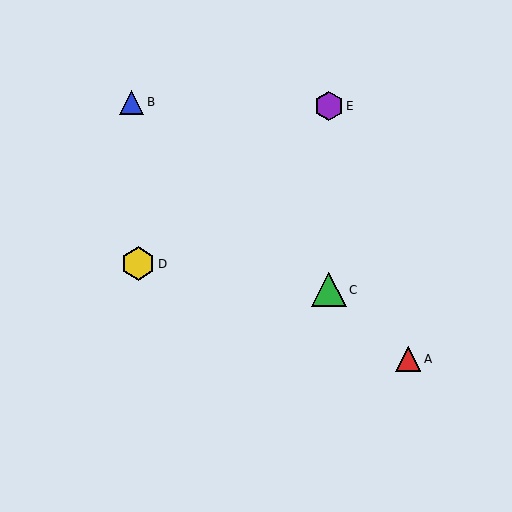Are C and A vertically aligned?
No, C is at x≈329 and A is at x≈408.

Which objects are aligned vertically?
Objects C, E are aligned vertically.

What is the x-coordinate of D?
Object D is at x≈138.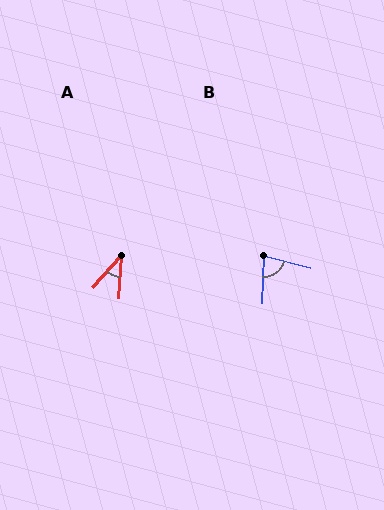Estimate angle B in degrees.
Approximately 76 degrees.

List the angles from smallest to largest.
A (37°), B (76°).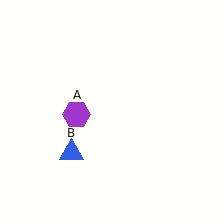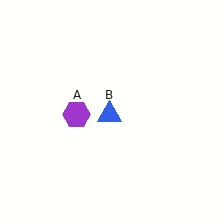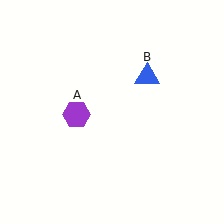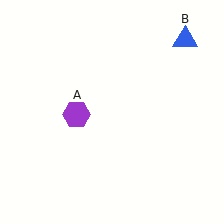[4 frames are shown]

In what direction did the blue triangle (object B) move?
The blue triangle (object B) moved up and to the right.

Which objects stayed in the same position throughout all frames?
Purple hexagon (object A) remained stationary.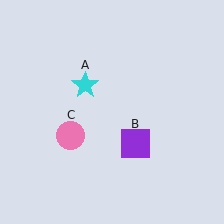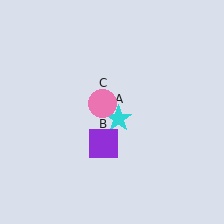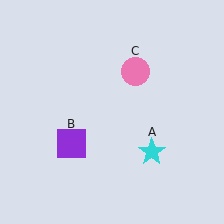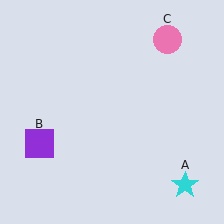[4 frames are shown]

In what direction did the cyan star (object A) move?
The cyan star (object A) moved down and to the right.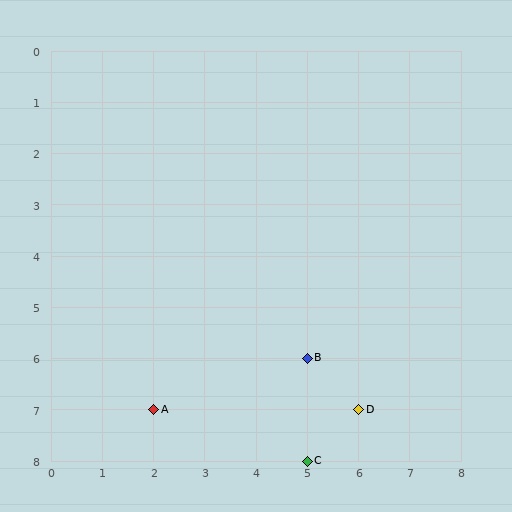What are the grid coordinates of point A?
Point A is at grid coordinates (2, 7).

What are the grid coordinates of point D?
Point D is at grid coordinates (6, 7).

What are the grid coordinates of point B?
Point B is at grid coordinates (5, 6).